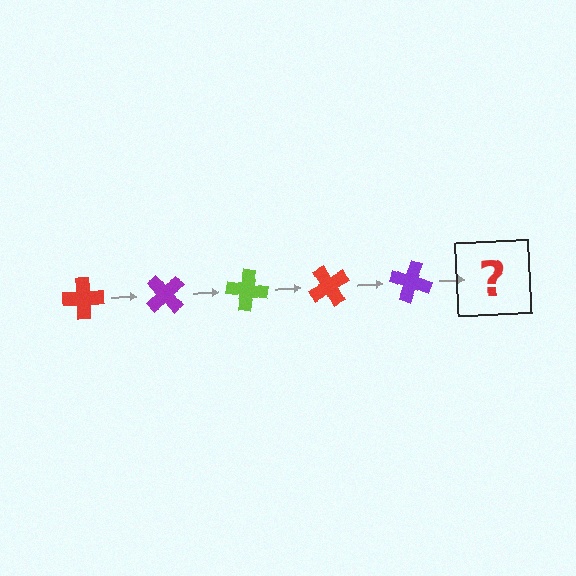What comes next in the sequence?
The next element should be a lime cross, rotated 250 degrees from the start.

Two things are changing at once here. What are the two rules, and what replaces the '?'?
The two rules are that it rotates 50 degrees each step and the color cycles through red, purple, and lime. The '?' should be a lime cross, rotated 250 degrees from the start.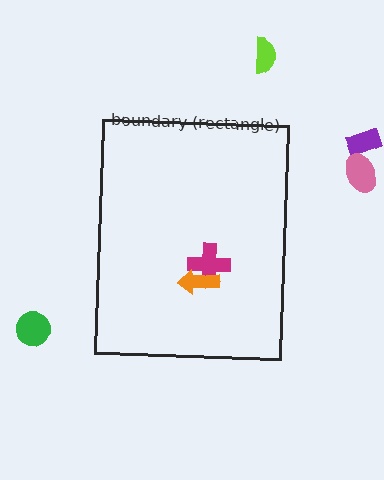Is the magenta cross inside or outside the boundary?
Inside.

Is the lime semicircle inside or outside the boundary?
Outside.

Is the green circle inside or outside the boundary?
Outside.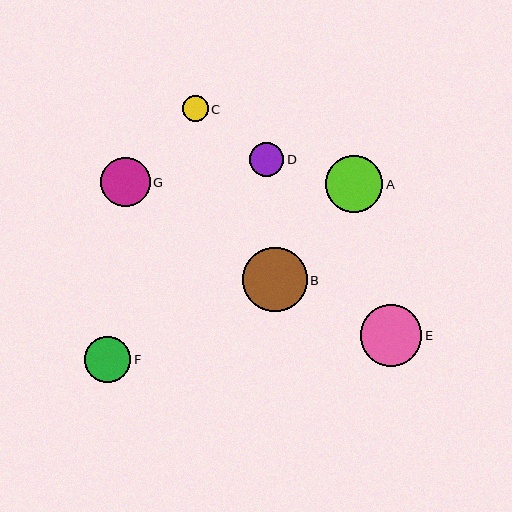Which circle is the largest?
Circle B is the largest with a size of approximately 64 pixels.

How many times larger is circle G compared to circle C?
Circle G is approximately 1.9 times the size of circle C.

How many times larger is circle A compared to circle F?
Circle A is approximately 1.2 times the size of circle F.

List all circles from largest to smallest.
From largest to smallest: B, E, A, G, F, D, C.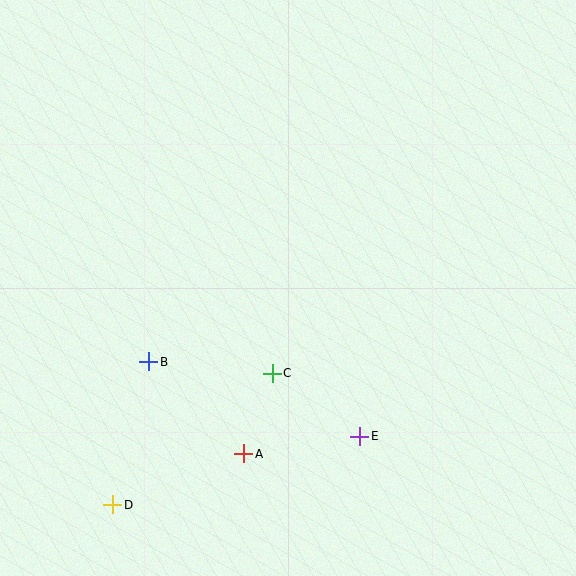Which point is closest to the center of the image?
Point C at (272, 373) is closest to the center.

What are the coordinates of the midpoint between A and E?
The midpoint between A and E is at (302, 445).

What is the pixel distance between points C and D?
The distance between C and D is 207 pixels.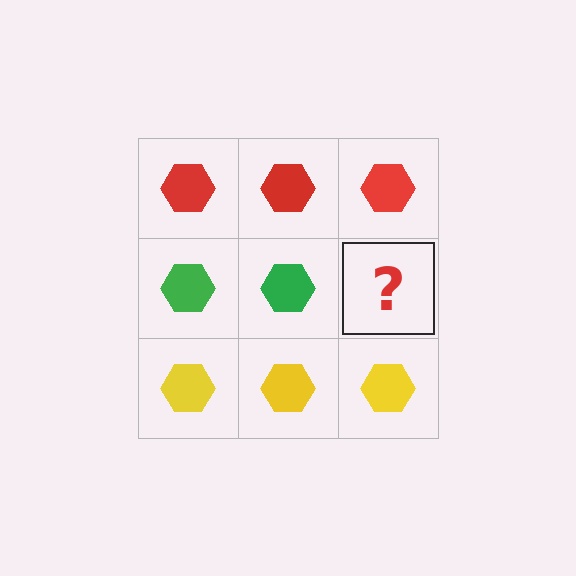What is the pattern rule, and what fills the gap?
The rule is that each row has a consistent color. The gap should be filled with a green hexagon.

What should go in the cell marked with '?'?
The missing cell should contain a green hexagon.